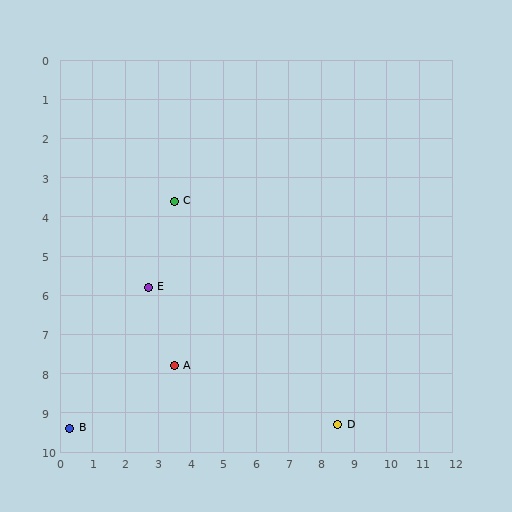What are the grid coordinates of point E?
Point E is at approximately (2.7, 5.8).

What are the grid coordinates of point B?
Point B is at approximately (0.3, 9.4).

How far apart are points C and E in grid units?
Points C and E are about 2.3 grid units apart.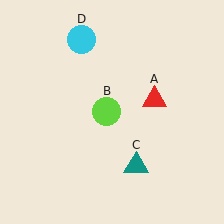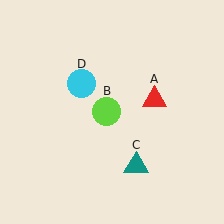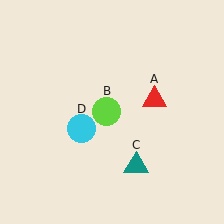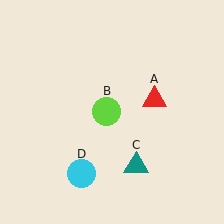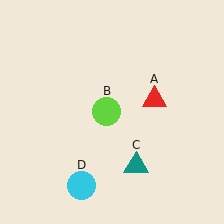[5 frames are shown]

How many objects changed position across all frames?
1 object changed position: cyan circle (object D).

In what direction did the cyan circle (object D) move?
The cyan circle (object D) moved down.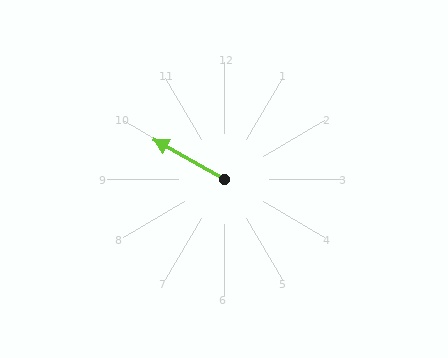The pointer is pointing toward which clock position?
Roughly 10 o'clock.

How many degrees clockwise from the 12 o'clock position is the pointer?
Approximately 299 degrees.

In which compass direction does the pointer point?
Northwest.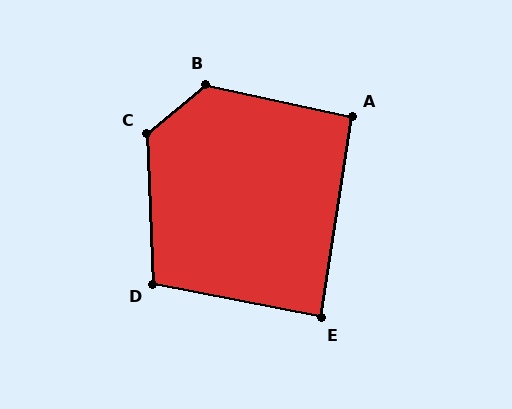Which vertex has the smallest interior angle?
E, at approximately 88 degrees.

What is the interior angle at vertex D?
Approximately 103 degrees (obtuse).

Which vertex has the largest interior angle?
B, at approximately 128 degrees.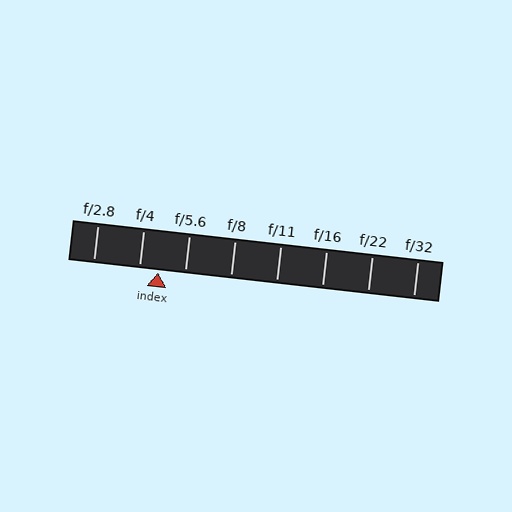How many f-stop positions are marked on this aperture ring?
There are 8 f-stop positions marked.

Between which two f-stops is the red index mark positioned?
The index mark is between f/4 and f/5.6.